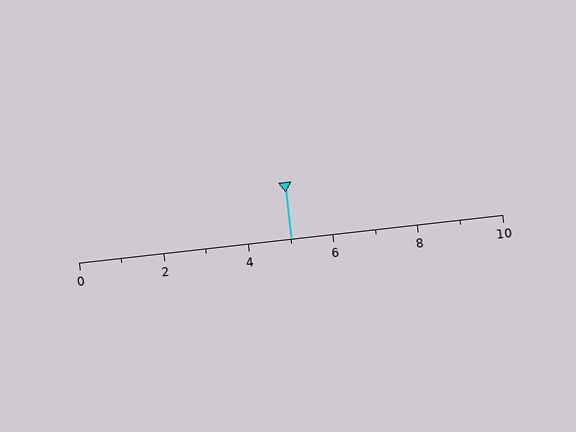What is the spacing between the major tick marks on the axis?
The major ticks are spaced 2 apart.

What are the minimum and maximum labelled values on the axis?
The axis runs from 0 to 10.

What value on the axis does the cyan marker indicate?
The marker indicates approximately 5.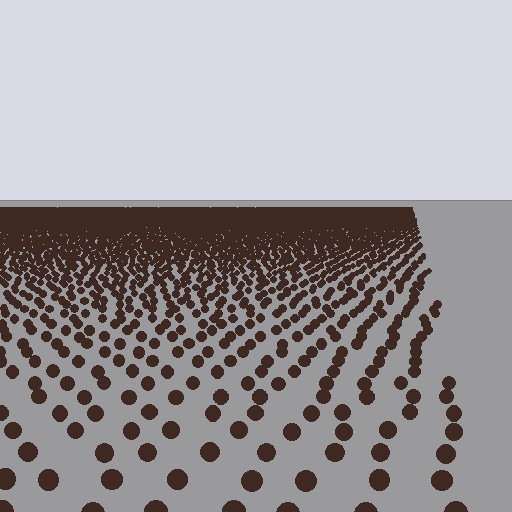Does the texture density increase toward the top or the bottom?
Density increases toward the top.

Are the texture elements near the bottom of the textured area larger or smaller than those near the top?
Larger. Near the bottom, elements are closer to the viewer and appear at a bigger on-screen size.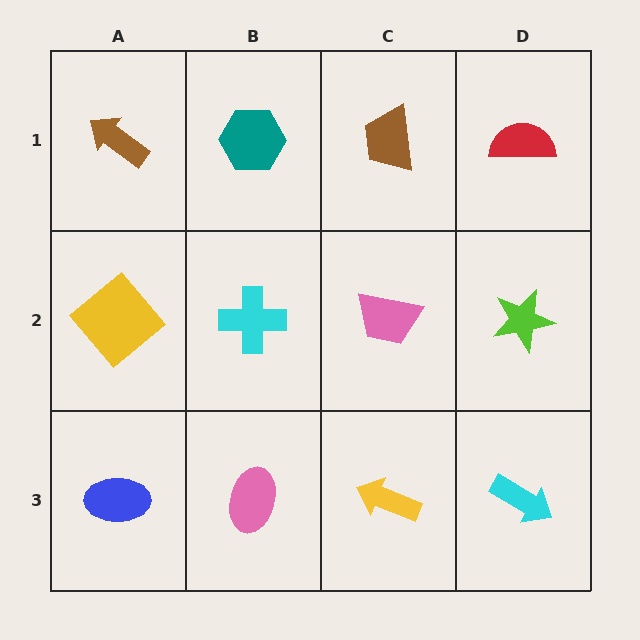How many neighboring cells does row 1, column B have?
3.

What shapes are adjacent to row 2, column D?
A red semicircle (row 1, column D), a cyan arrow (row 3, column D), a pink trapezoid (row 2, column C).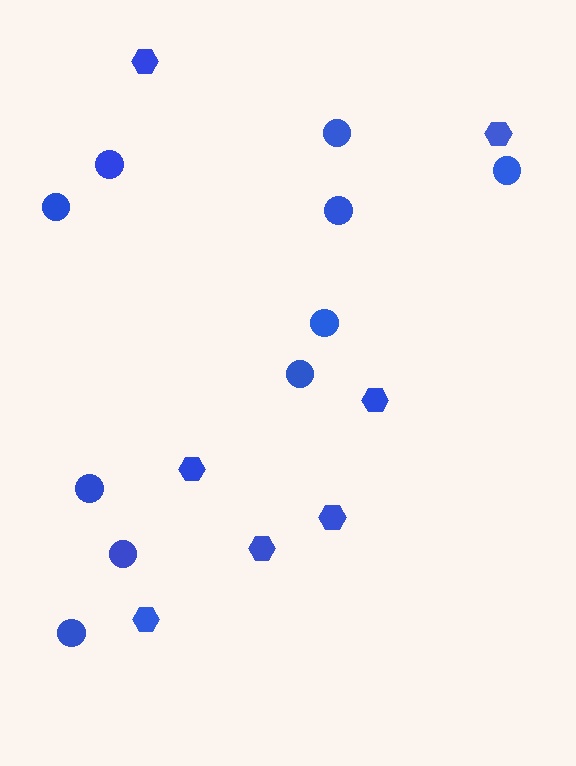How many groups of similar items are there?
There are 2 groups: one group of circles (10) and one group of hexagons (7).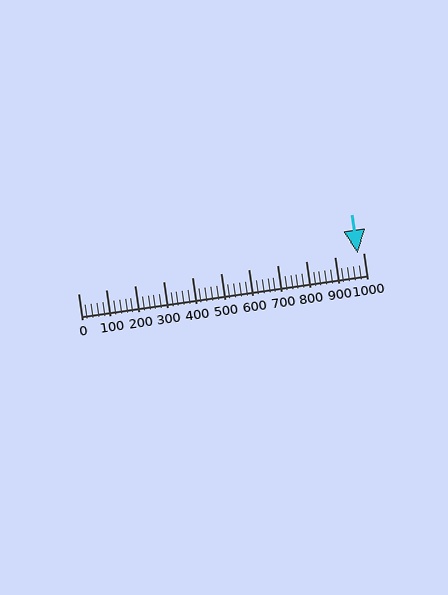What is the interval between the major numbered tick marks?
The major tick marks are spaced 100 units apart.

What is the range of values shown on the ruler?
The ruler shows values from 0 to 1000.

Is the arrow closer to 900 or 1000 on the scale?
The arrow is closer to 1000.